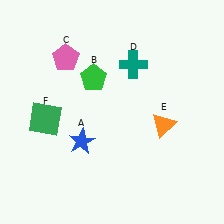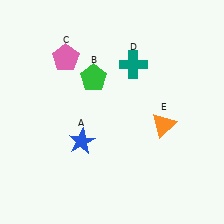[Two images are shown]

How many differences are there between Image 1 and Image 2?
There is 1 difference between the two images.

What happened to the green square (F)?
The green square (F) was removed in Image 2. It was in the bottom-left area of Image 1.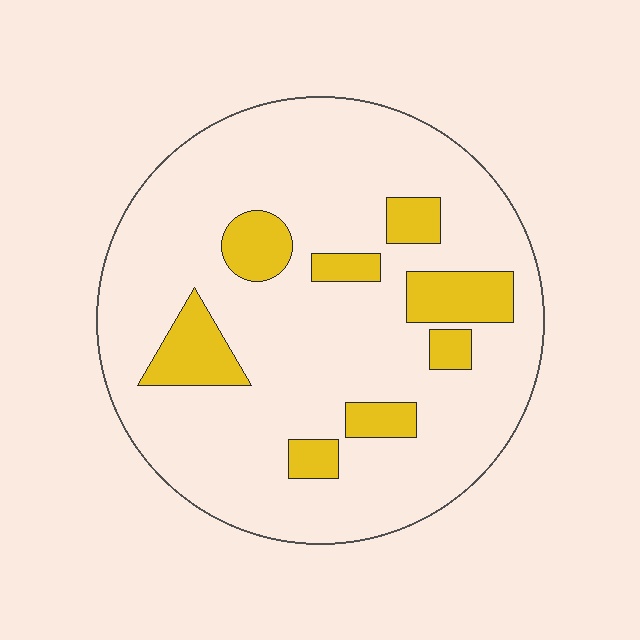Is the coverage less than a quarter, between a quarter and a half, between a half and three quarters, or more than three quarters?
Less than a quarter.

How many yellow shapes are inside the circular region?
8.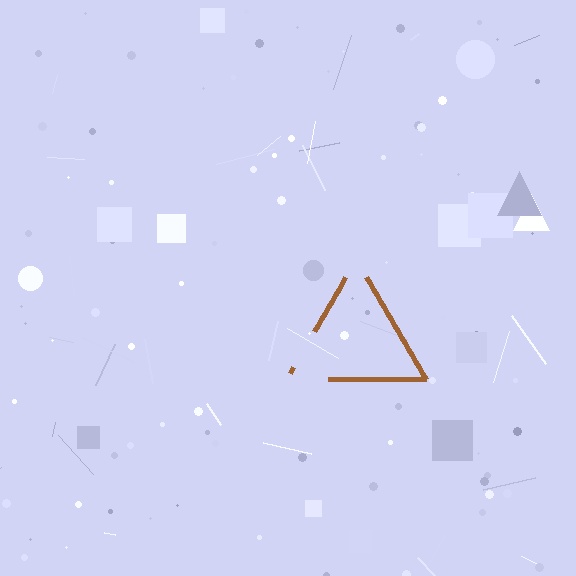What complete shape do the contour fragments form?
The contour fragments form a triangle.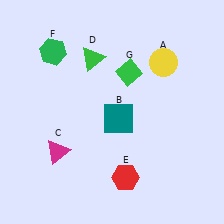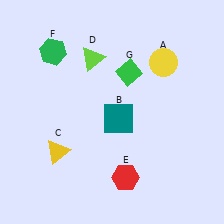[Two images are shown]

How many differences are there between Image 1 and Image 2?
There are 2 differences between the two images.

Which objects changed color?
C changed from magenta to yellow. D changed from green to lime.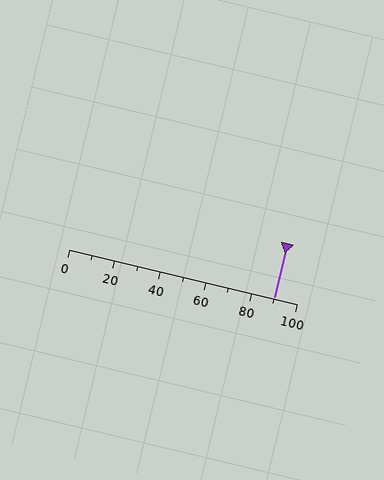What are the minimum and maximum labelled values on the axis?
The axis runs from 0 to 100.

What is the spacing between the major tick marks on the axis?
The major ticks are spaced 20 apart.